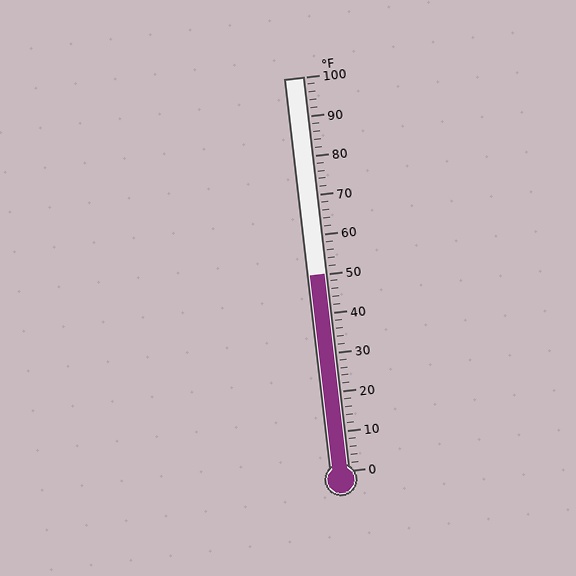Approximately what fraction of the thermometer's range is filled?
The thermometer is filled to approximately 50% of its range.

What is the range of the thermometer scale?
The thermometer scale ranges from 0°F to 100°F.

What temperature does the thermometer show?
The thermometer shows approximately 50°F.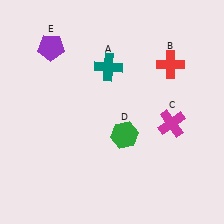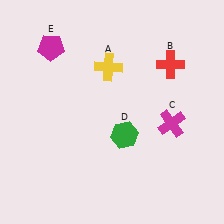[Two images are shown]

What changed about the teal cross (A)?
In Image 1, A is teal. In Image 2, it changed to yellow.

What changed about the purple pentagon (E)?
In Image 1, E is purple. In Image 2, it changed to magenta.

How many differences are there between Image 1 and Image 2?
There are 2 differences between the two images.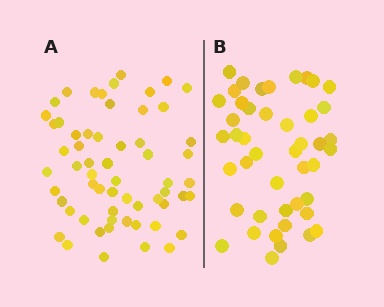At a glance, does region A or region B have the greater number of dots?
Region A (the left region) has more dots.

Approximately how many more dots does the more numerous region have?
Region A has approximately 15 more dots than region B.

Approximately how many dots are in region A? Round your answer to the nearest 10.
About 60 dots.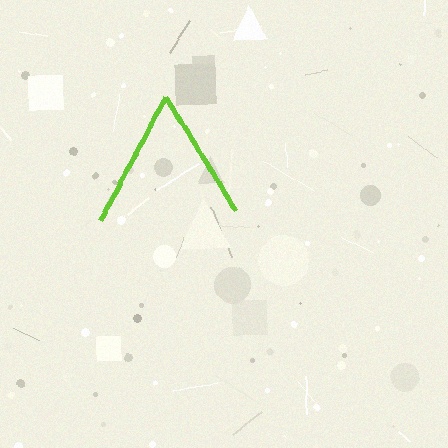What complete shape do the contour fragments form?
The contour fragments form a triangle.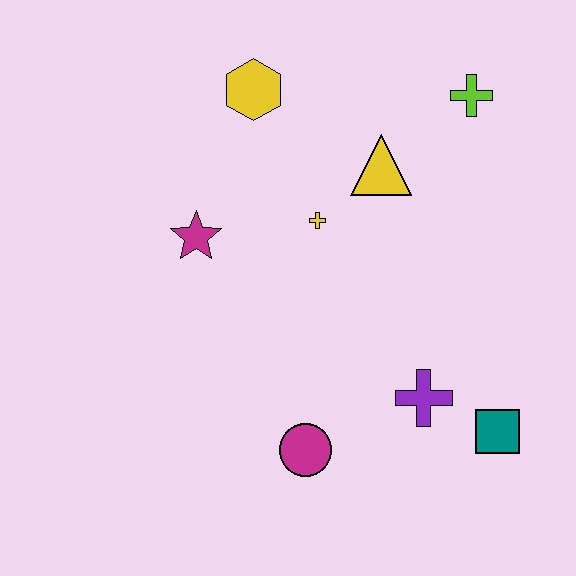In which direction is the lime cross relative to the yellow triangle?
The lime cross is to the right of the yellow triangle.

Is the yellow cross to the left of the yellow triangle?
Yes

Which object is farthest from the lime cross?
The magenta circle is farthest from the lime cross.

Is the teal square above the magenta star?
No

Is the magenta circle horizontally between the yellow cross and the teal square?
No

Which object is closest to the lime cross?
The yellow triangle is closest to the lime cross.